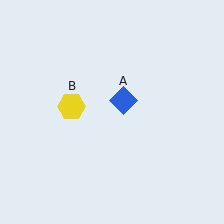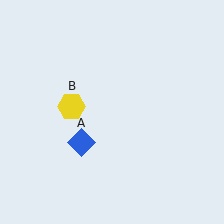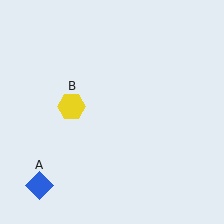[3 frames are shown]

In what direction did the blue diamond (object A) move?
The blue diamond (object A) moved down and to the left.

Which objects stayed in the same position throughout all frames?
Yellow hexagon (object B) remained stationary.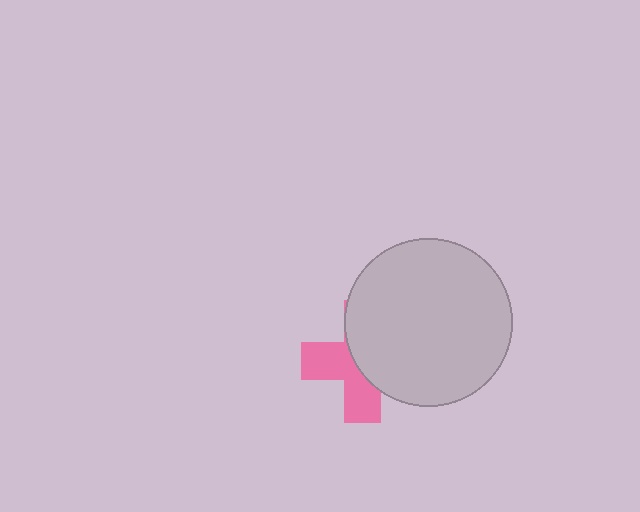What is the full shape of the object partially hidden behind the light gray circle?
The partially hidden object is a pink cross.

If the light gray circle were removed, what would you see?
You would see the complete pink cross.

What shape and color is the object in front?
The object in front is a light gray circle.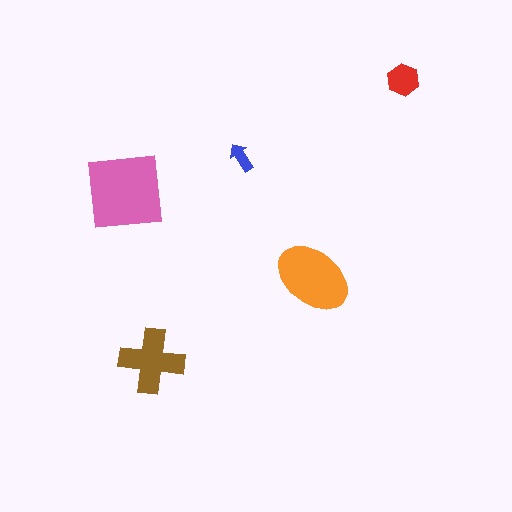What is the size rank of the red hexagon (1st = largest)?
4th.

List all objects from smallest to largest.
The blue arrow, the red hexagon, the brown cross, the orange ellipse, the pink square.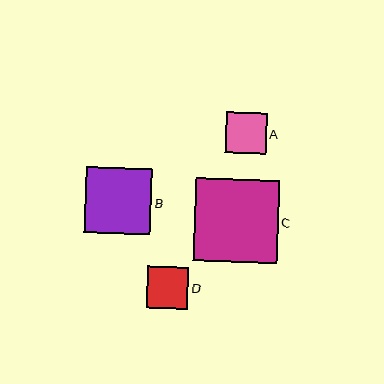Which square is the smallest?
Square A is the smallest with a size of approximately 41 pixels.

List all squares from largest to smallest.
From largest to smallest: C, B, D, A.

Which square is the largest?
Square C is the largest with a size of approximately 83 pixels.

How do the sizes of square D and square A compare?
Square D and square A are approximately the same size.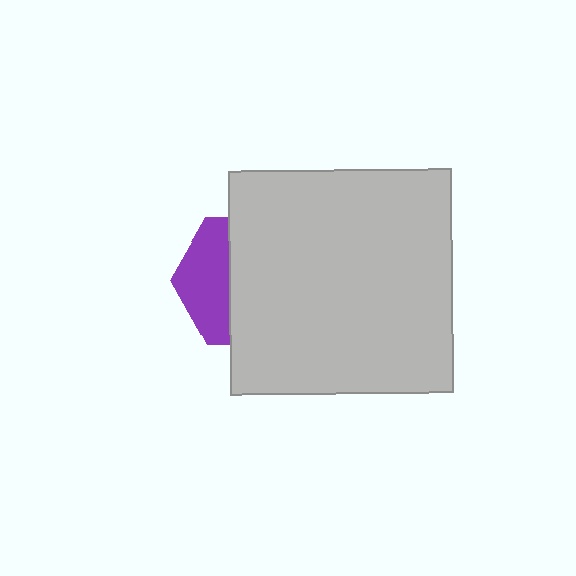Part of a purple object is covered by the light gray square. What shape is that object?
It is a hexagon.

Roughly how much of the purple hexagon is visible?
A small part of it is visible (roughly 37%).